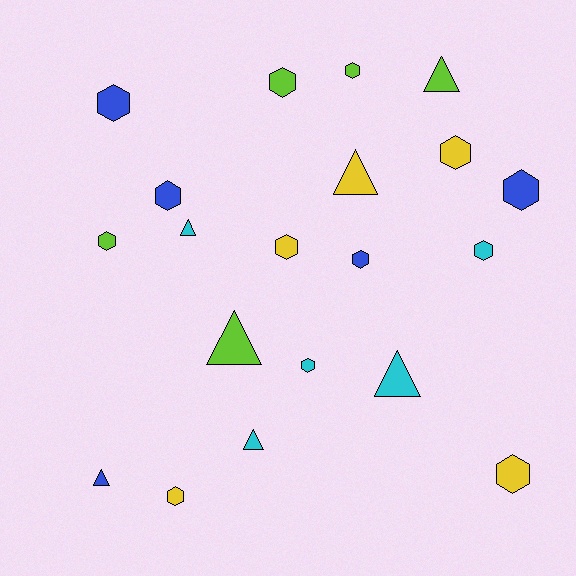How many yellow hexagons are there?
There are 4 yellow hexagons.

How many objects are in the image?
There are 20 objects.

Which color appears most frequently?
Blue, with 5 objects.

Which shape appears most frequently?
Hexagon, with 13 objects.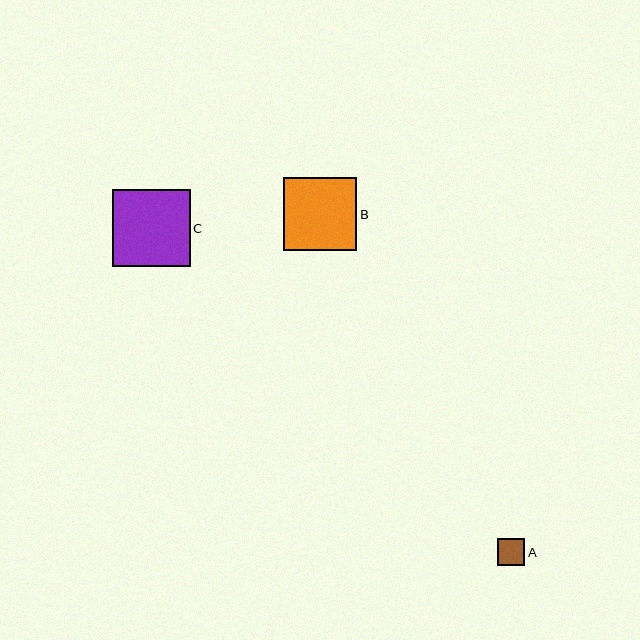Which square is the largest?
Square C is the largest with a size of approximately 78 pixels.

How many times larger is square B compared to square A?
Square B is approximately 2.7 times the size of square A.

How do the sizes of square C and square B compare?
Square C and square B are approximately the same size.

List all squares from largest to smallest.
From largest to smallest: C, B, A.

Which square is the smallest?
Square A is the smallest with a size of approximately 27 pixels.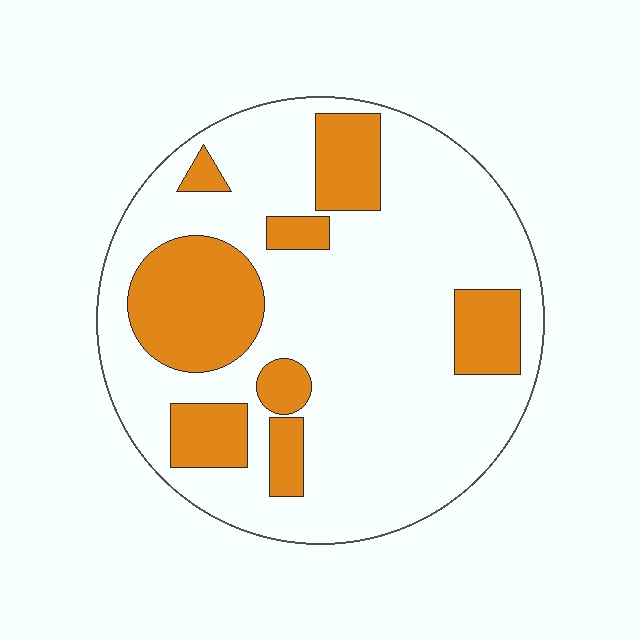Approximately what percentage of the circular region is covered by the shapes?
Approximately 25%.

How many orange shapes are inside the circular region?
8.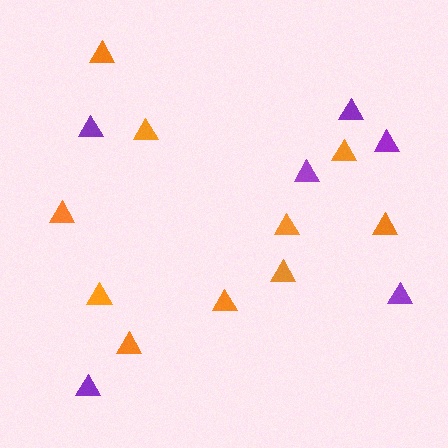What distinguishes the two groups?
There are 2 groups: one group of orange triangles (10) and one group of purple triangles (6).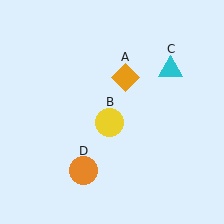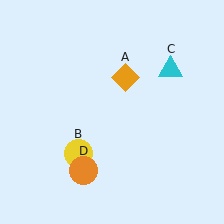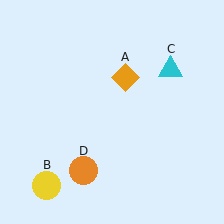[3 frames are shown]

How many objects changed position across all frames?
1 object changed position: yellow circle (object B).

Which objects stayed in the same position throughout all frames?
Orange diamond (object A) and cyan triangle (object C) and orange circle (object D) remained stationary.